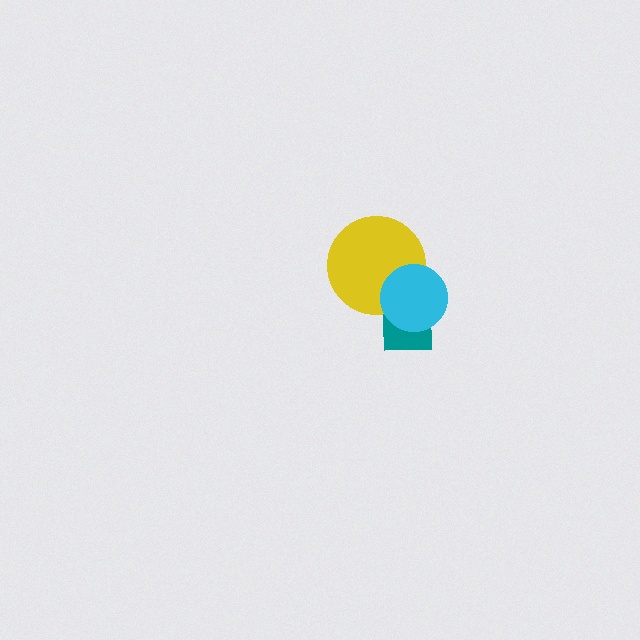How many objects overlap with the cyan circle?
2 objects overlap with the cyan circle.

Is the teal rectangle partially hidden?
Yes, it is partially covered by another shape.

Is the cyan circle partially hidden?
No, no other shape covers it.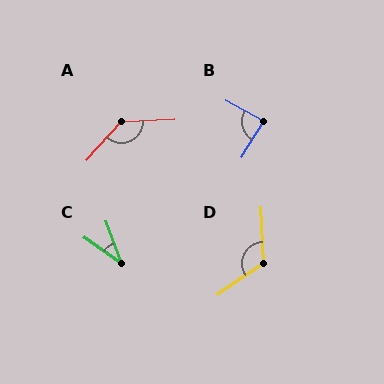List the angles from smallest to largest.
C (34°), B (87°), D (122°), A (134°).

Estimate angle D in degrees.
Approximately 122 degrees.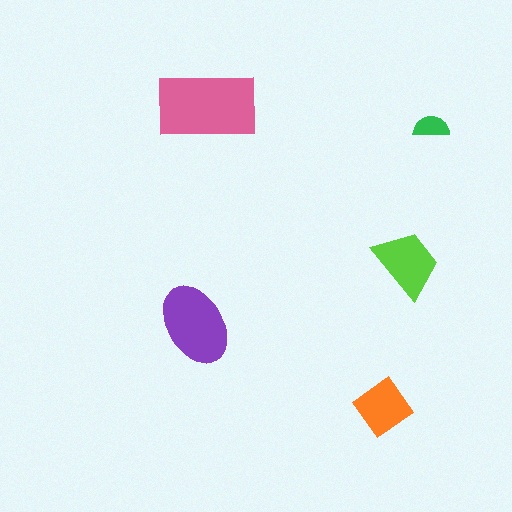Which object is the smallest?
The green semicircle.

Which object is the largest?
The pink rectangle.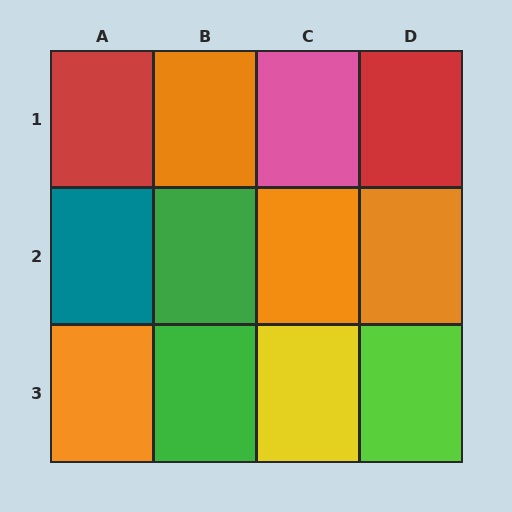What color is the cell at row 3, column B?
Green.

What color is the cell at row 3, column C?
Yellow.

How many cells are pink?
1 cell is pink.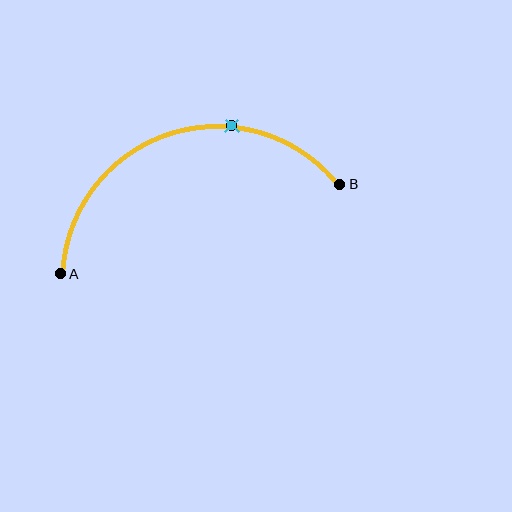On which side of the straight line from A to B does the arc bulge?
The arc bulges above the straight line connecting A and B.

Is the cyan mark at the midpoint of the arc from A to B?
No. The cyan mark lies on the arc but is closer to endpoint B. The arc midpoint would be at the point on the curve equidistant along the arc from both A and B.